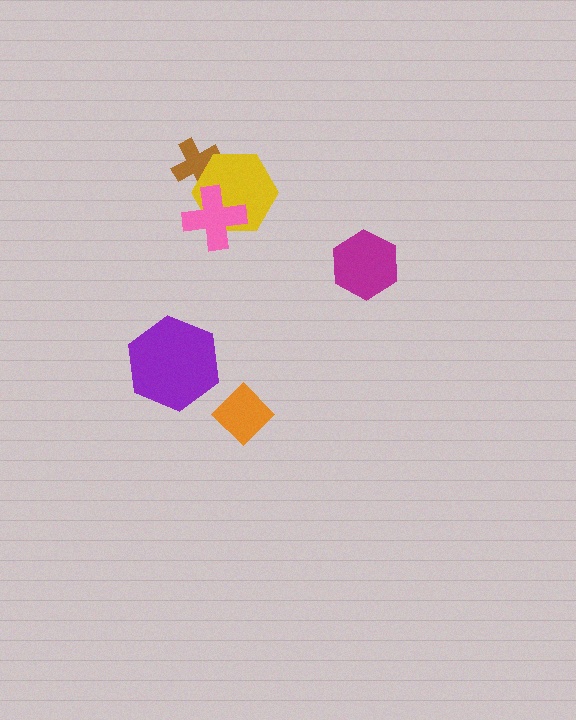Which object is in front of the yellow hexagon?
The pink cross is in front of the yellow hexagon.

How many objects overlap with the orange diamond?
0 objects overlap with the orange diamond.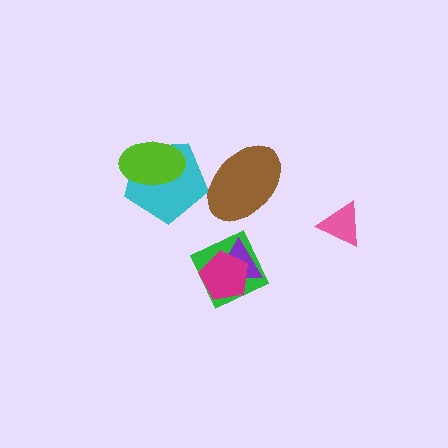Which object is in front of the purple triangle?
The magenta pentagon is in front of the purple triangle.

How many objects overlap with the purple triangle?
2 objects overlap with the purple triangle.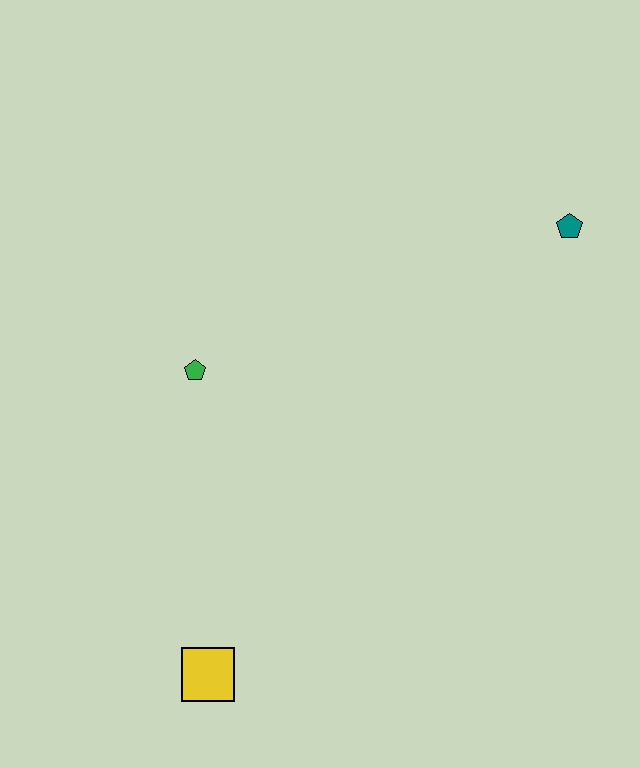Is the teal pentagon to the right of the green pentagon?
Yes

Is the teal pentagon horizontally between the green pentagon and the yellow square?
No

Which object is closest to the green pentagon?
The yellow square is closest to the green pentagon.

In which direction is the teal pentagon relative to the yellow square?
The teal pentagon is above the yellow square.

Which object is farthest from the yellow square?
The teal pentagon is farthest from the yellow square.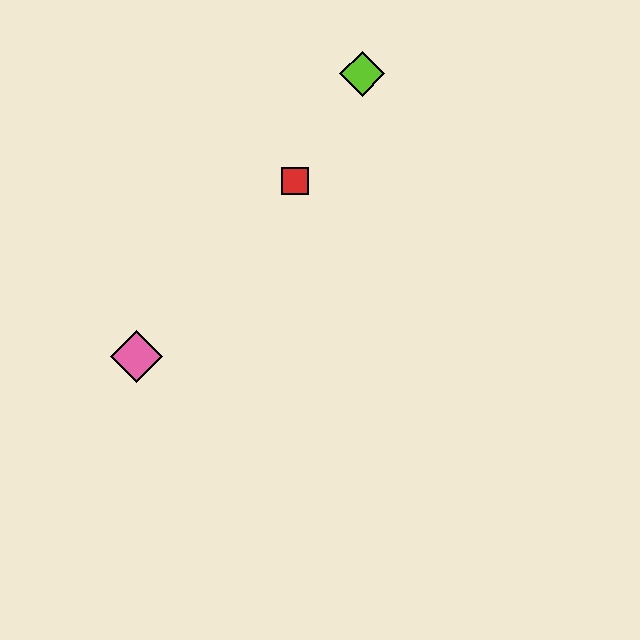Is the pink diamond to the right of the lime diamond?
No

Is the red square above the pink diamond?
Yes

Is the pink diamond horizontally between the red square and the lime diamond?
No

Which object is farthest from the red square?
The pink diamond is farthest from the red square.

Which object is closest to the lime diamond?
The red square is closest to the lime diamond.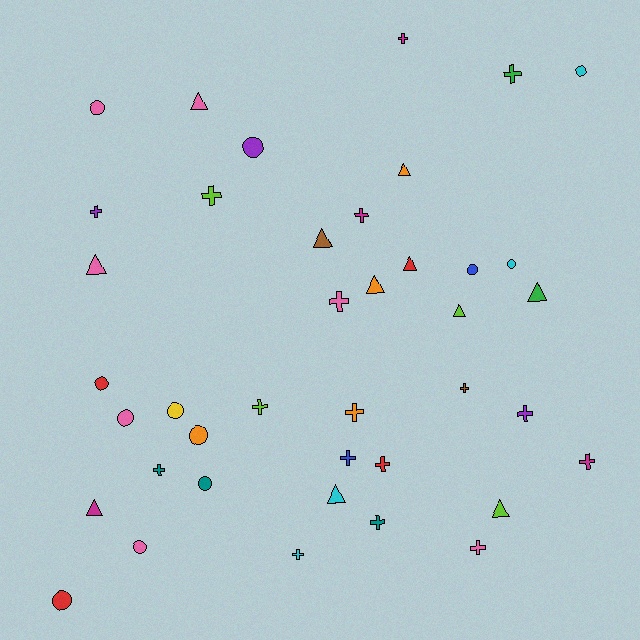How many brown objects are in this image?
There are 2 brown objects.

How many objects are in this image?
There are 40 objects.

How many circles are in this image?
There are 12 circles.